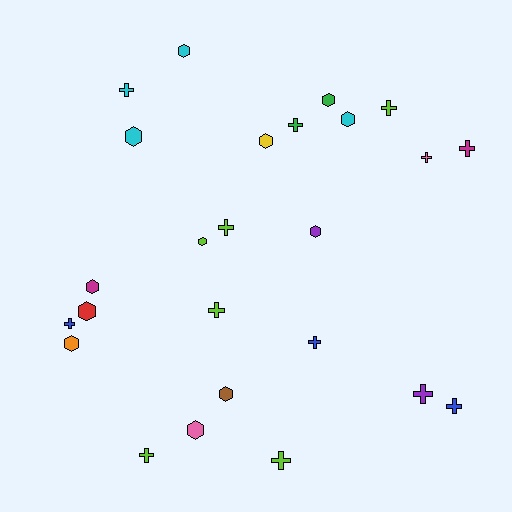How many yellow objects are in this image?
There is 1 yellow object.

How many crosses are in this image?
There are 13 crosses.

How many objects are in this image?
There are 25 objects.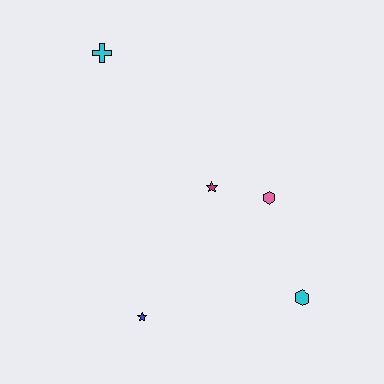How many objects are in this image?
There are 5 objects.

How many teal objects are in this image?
There are no teal objects.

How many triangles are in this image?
There are no triangles.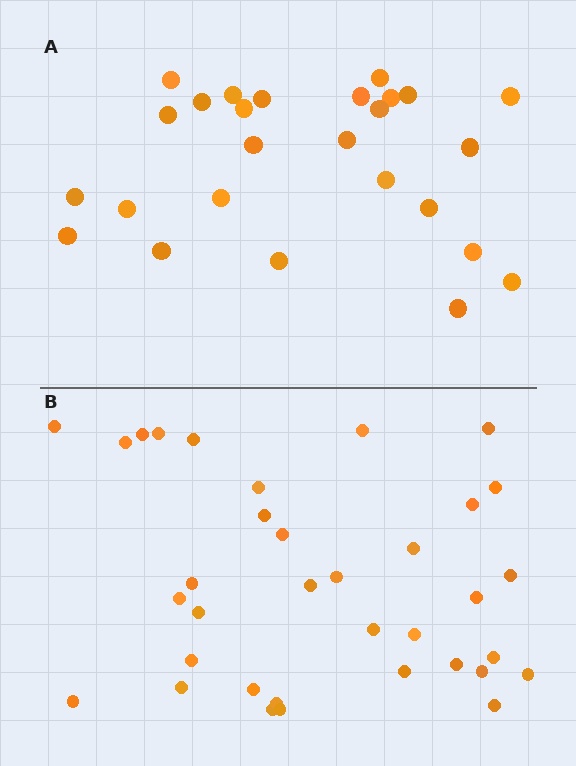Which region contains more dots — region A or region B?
Region B (the bottom region) has more dots.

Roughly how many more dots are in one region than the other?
Region B has roughly 8 or so more dots than region A.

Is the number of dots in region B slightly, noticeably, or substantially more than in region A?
Region B has noticeably more, but not dramatically so. The ratio is roughly 1.3 to 1.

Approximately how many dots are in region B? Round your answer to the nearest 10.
About 40 dots. (The exact count is 35, which rounds to 40.)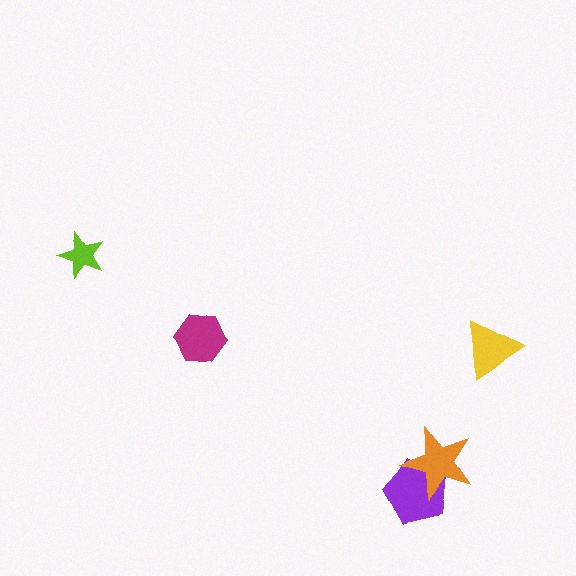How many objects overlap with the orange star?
1 object overlaps with the orange star.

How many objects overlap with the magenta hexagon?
0 objects overlap with the magenta hexagon.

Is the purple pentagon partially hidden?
Yes, it is partially covered by another shape.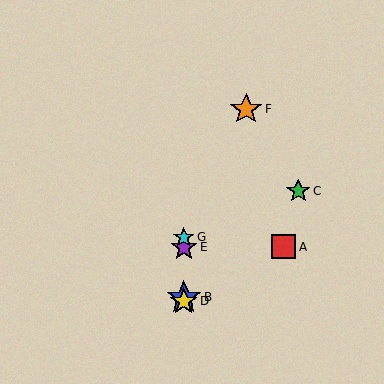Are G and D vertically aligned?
Yes, both are at x≈184.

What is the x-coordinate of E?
Object E is at x≈184.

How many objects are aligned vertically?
4 objects (B, D, E, G) are aligned vertically.